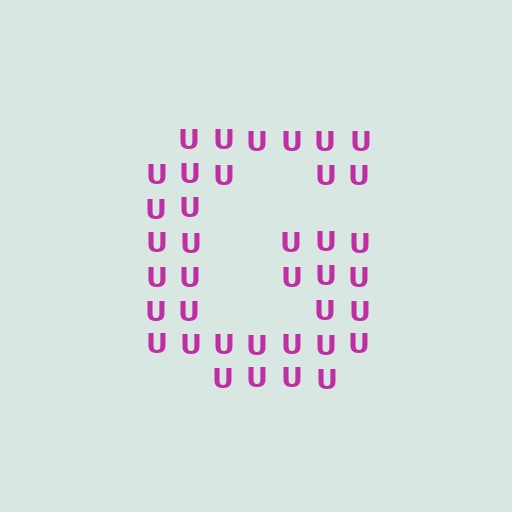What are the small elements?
The small elements are letter U's.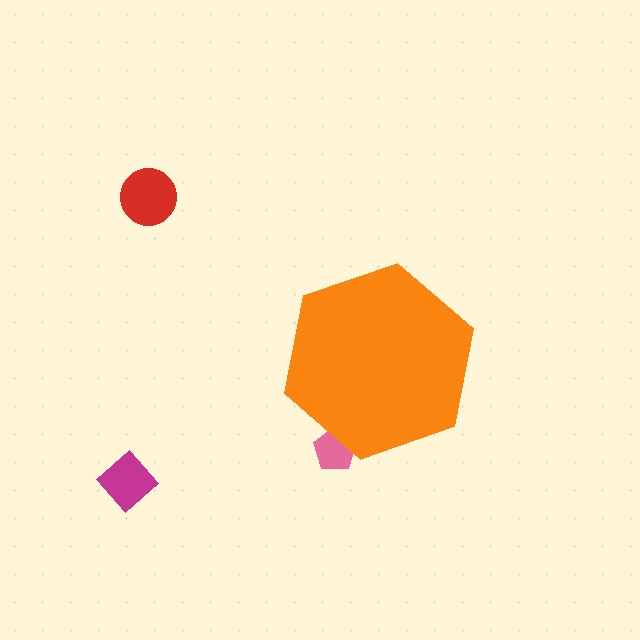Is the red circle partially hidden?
No, the red circle is fully visible.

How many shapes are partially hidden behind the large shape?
1 shape is partially hidden.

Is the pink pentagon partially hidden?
Yes, the pink pentagon is partially hidden behind the orange hexagon.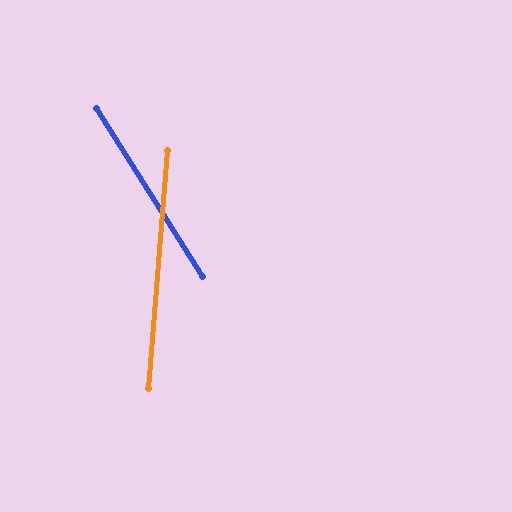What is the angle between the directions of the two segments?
Approximately 37 degrees.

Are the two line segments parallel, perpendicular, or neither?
Neither parallel nor perpendicular — they differ by about 37°.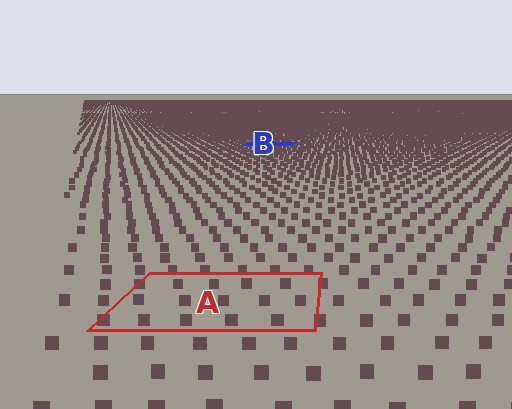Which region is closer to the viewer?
Region A is closer. The texture elements there are larger and more spread out.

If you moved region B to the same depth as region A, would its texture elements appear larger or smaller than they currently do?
They would appear larger. At a closer depth, the same texture elements are projected at a bigger on-screen size.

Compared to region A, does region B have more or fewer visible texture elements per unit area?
Region B has more texture elements per unit area — they are packed more densely because it is farther away.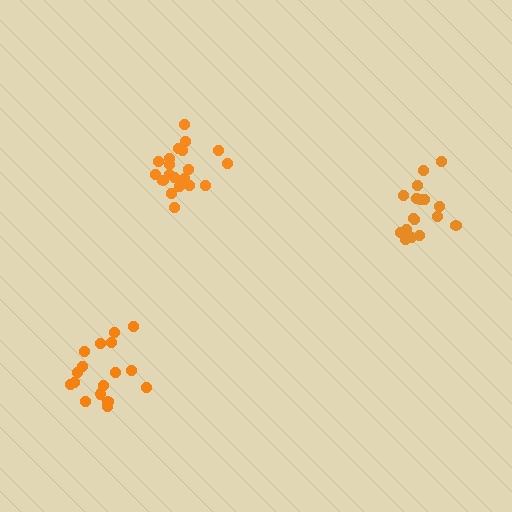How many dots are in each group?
Group 1: 20 dots, Group 2: 17 dots, Group 3: 17 dots (54 total).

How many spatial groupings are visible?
There are 3 spatial groupings.